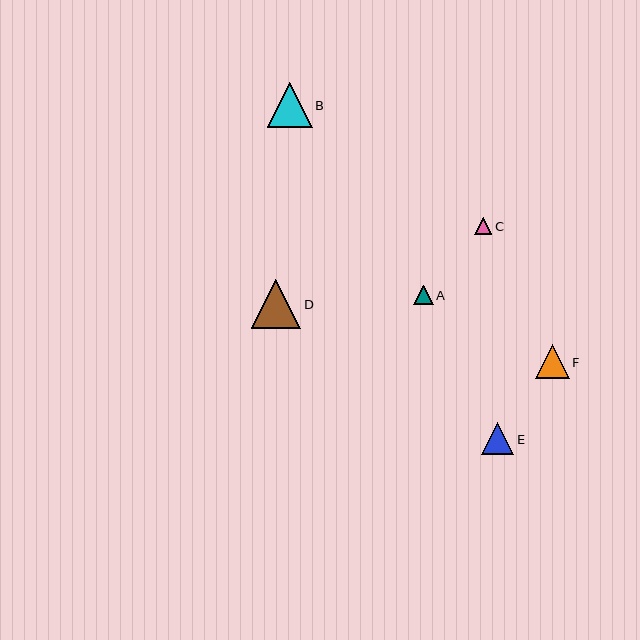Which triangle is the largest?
Triangle D is the largest with a size of approximately 49 pixels.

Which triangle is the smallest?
Triangle C is the smallest with a size of approximately 18 pixels.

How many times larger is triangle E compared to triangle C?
Triangle E is approximately 1.8 times the size of triangle C.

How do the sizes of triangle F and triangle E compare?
Triangle F and triangle E are approximately the same size.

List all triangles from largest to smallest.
From largest to smallest: D, B, F, E, A, C.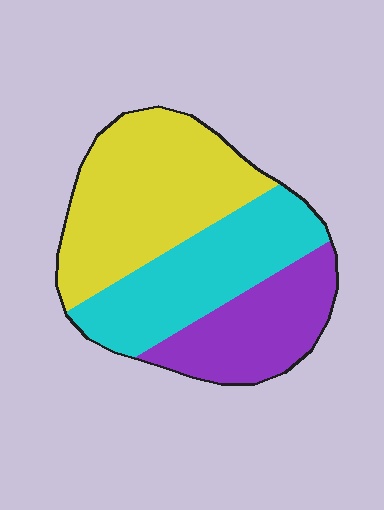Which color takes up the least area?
Purple, at roughly 25%.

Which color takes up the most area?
Yellow, at roughly 40%.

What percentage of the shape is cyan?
Cyan takes up between a quarter and a half of the shape.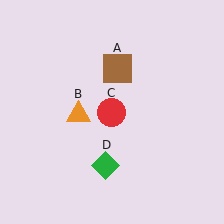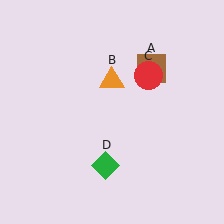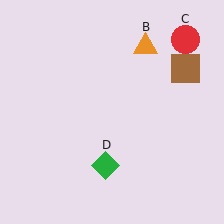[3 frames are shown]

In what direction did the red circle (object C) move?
The red circle (object C) moved up and to the right.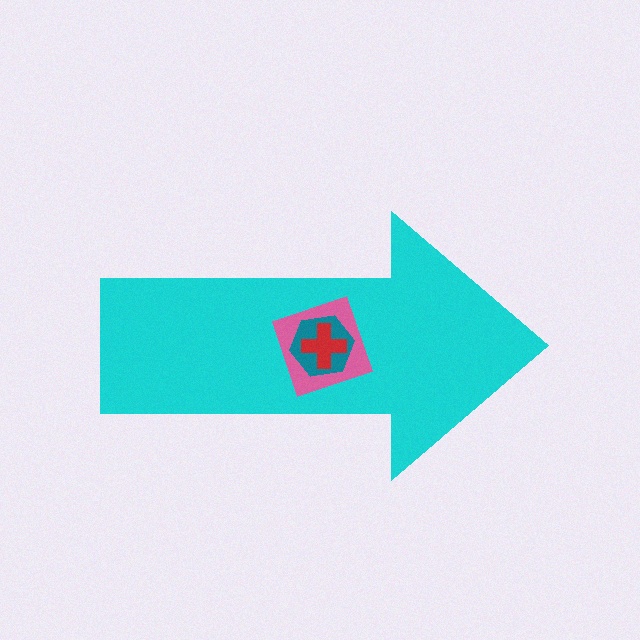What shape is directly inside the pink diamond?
The teal hexagon.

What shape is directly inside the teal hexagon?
The red cross.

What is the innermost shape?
The red cross.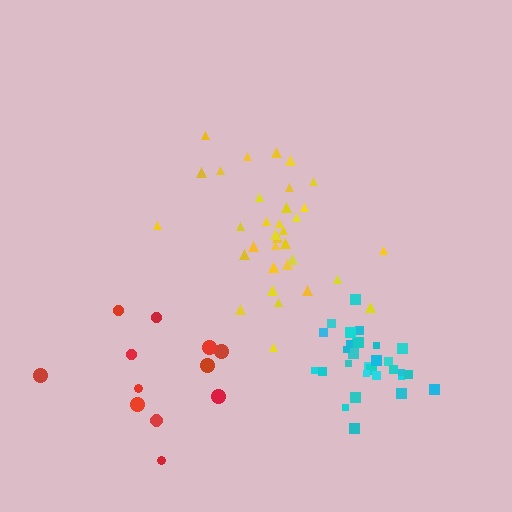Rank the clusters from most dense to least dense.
cyan, yellow, red.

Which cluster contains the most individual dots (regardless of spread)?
Yellow (34).